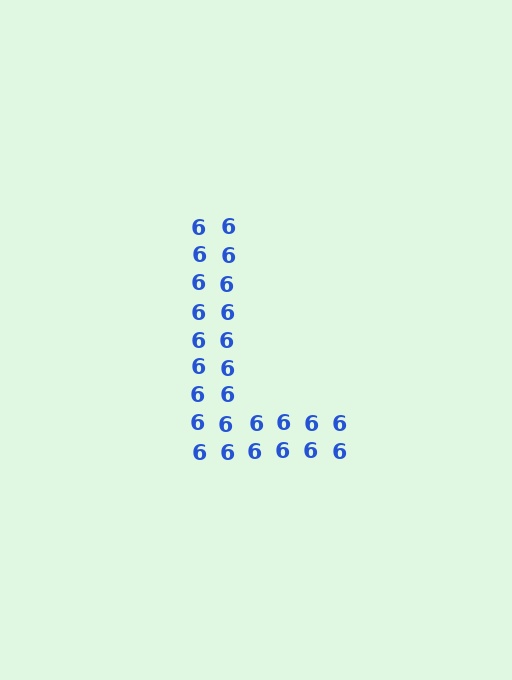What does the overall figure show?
The overall figure shows the letter L.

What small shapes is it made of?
It is made of small digit 6's.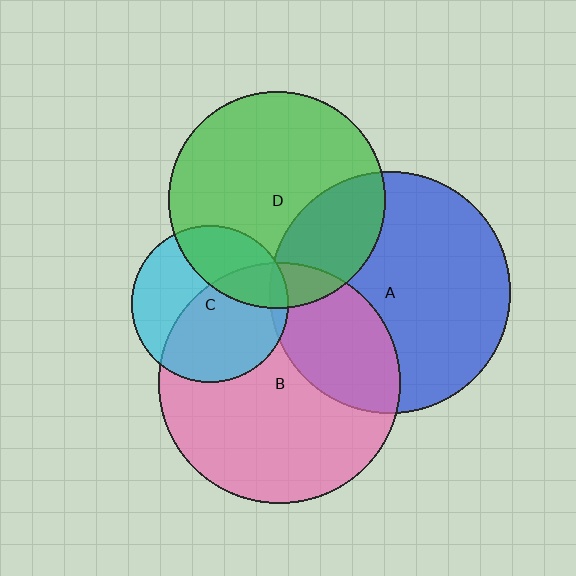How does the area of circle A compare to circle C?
Approximately 2.4 times.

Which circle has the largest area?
Circle B (pink).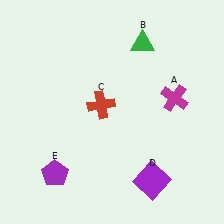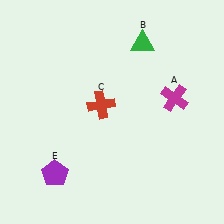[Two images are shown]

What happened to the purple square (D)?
The purple square (D) was removed in Image 2. It was in the bottom-right area of Image 1.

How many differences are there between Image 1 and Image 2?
There is 1 difference between the two images.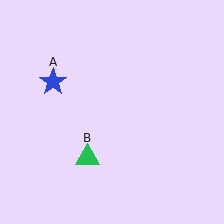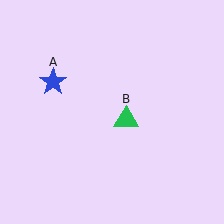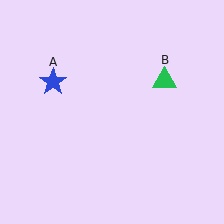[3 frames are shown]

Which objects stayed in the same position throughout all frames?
Blue star (object A) remained stationary.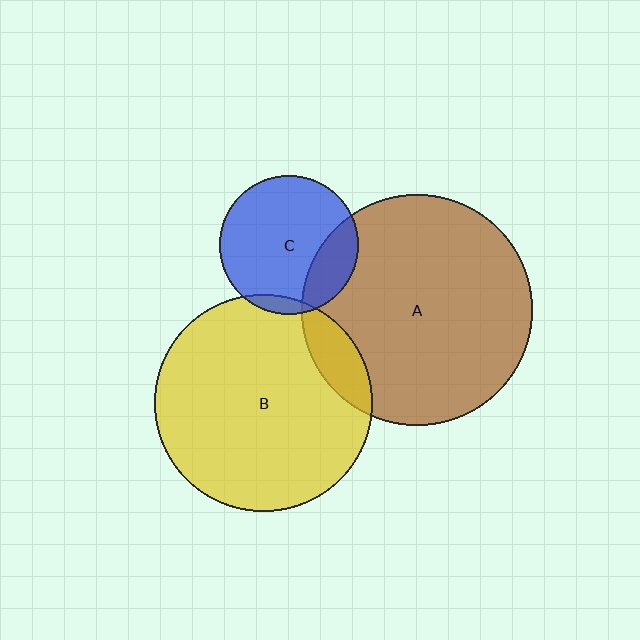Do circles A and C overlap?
Yes.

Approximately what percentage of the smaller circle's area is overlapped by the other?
Approximately 20%.